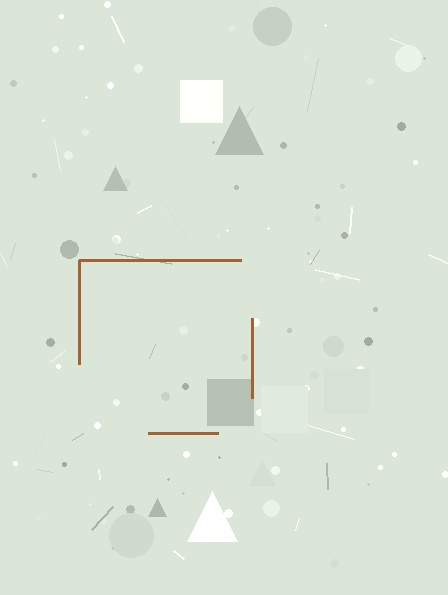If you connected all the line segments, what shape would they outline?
They would outline a square.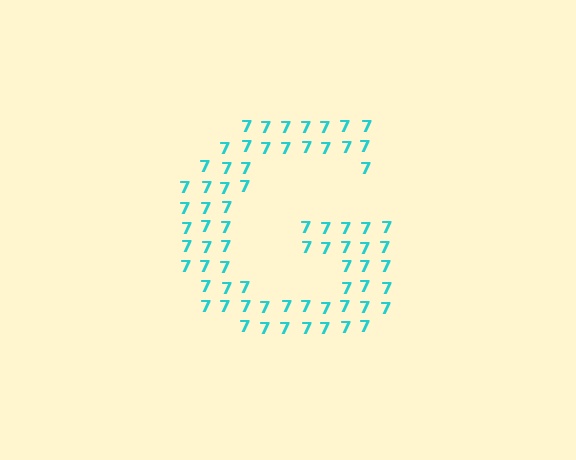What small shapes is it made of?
It is made of small digit 7's.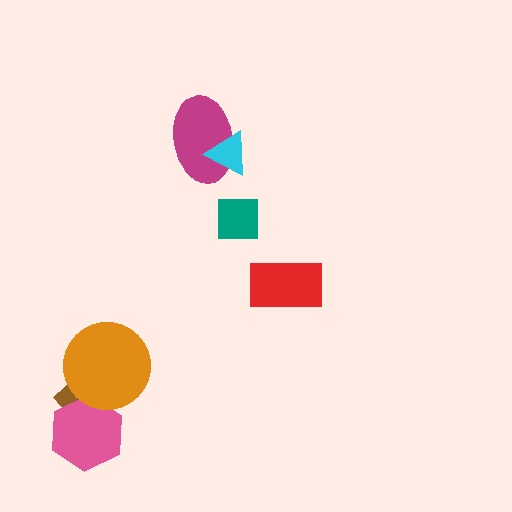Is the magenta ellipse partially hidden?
Yes, it is partially covered by another shape.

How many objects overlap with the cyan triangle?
1 object overlaps with the cyan triangle.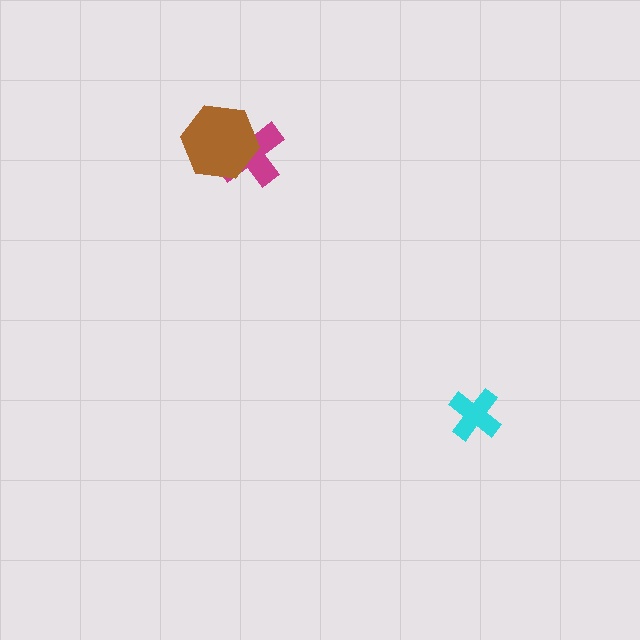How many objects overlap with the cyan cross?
0 objects overlap with the cyan cross.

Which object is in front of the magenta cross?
The brown hexagon is in front of the magenta cross.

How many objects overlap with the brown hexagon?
1 object overlaps with the brown hexagon.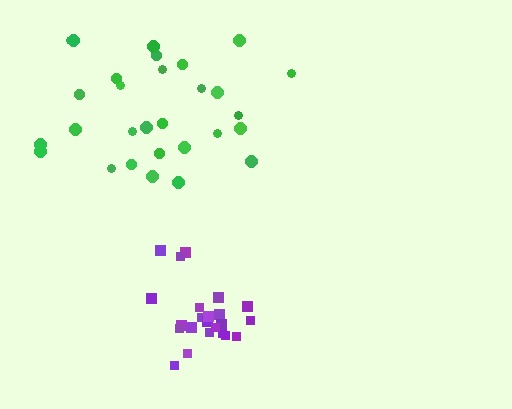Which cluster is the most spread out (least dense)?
Green.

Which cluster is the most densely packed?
Purple.